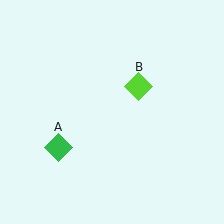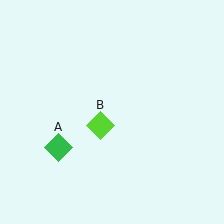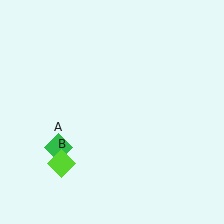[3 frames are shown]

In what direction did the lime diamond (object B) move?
The lime diamond (object B) moved down and to the left.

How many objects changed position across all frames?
1 object changed position: lime diamond (object B).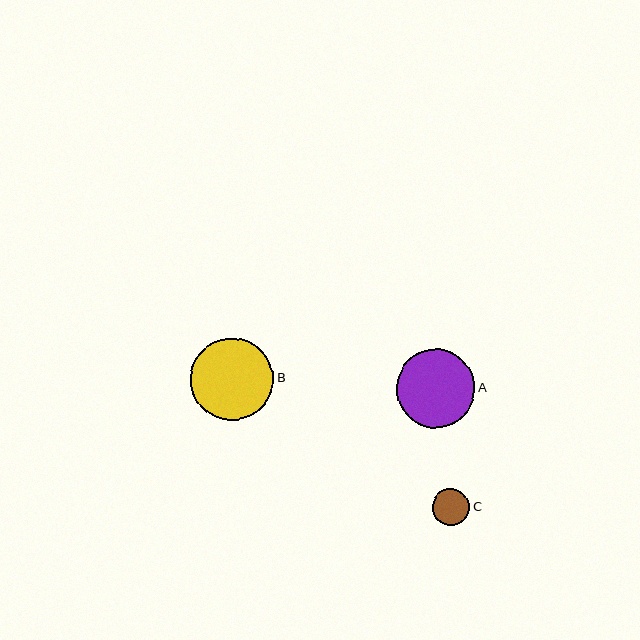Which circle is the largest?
Circle B is the largest with a size of approximately 83 pixels.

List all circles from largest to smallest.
From largest to smallest: B, A, C.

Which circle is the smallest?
Circle C is the smallest with a size of approximately 37 pixels.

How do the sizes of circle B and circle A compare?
Circle B and circle A are approximately the same size.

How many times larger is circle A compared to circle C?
Circle A is approximately 2.1 times the size of circle C.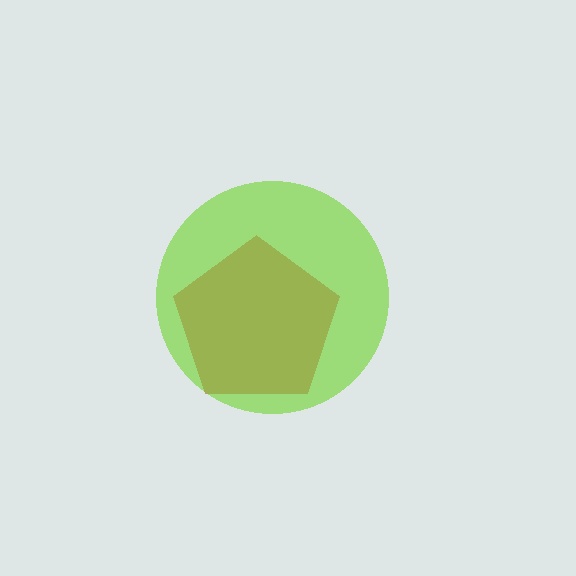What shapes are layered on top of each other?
The layered shapes are: a red pentagon, a lime circle.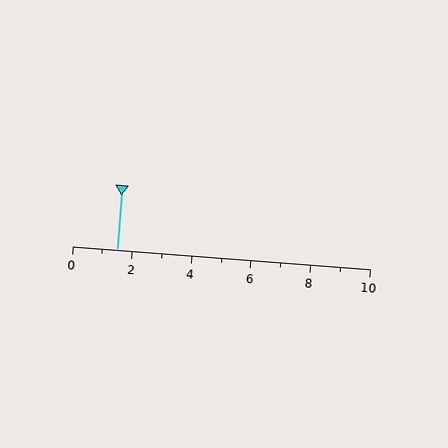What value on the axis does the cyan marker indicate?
The marker indicates approximately 1.5.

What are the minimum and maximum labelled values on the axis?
The axis runs from 0 to 10.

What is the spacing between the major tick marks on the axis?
The major ticks are spaced 2 apart.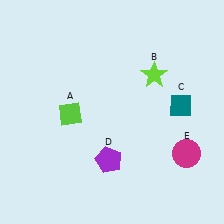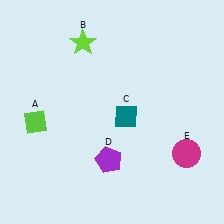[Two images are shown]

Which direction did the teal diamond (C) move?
The teal diamond (C) moved left.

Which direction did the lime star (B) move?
The lime star (B) moved left.